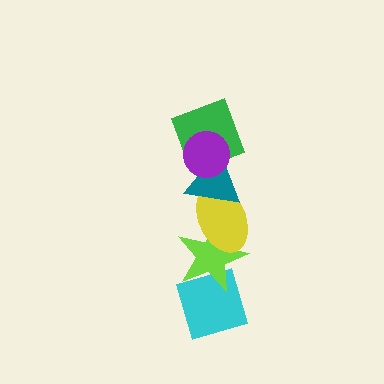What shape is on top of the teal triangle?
The green square is on top of the teal triangle.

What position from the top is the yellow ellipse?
The yellow ellipse is 4th from the top.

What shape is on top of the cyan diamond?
The lime star is on top of the cyan diamond.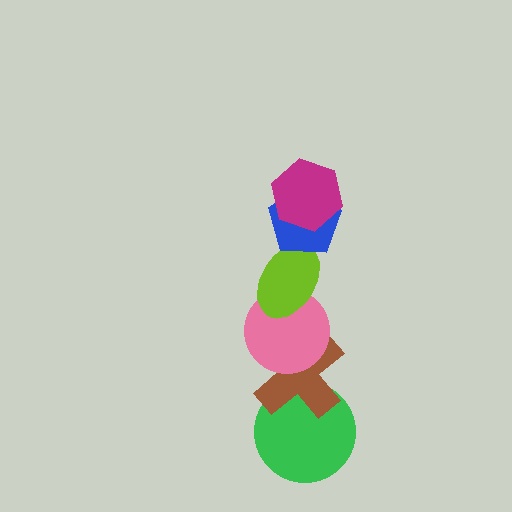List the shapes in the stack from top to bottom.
From top to bottom: the magenta hexagon, the blue pentagon, the lime ellipse, the pink circle, the brown cross, the green circle.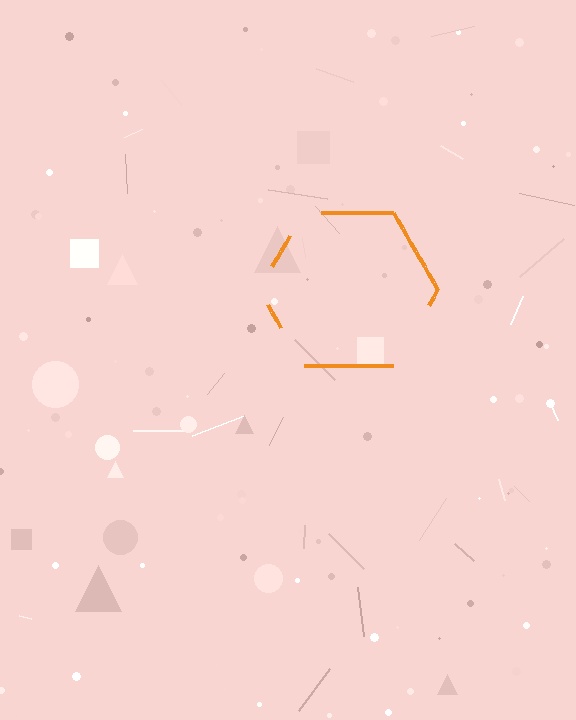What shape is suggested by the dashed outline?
The dashed outline suggests a hexagon.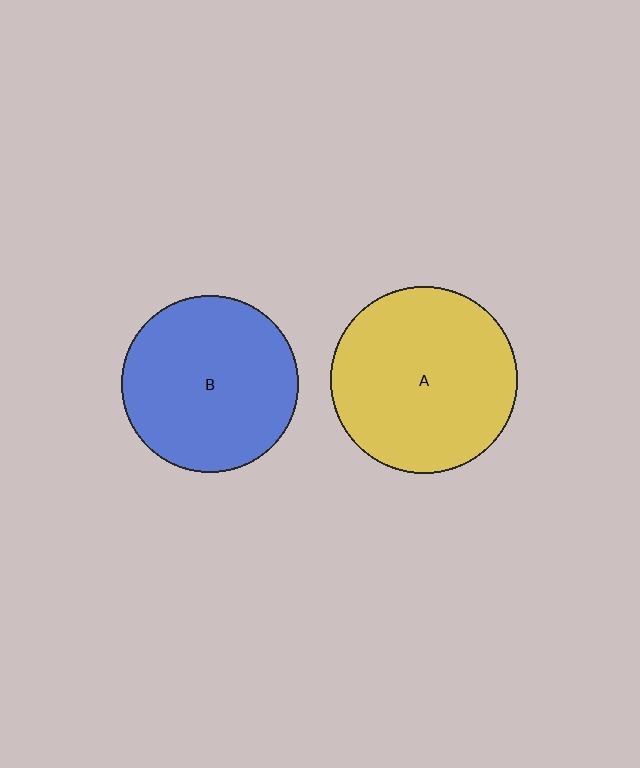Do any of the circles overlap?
No, none of the circles overlap.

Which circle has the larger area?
Circle A (yellow).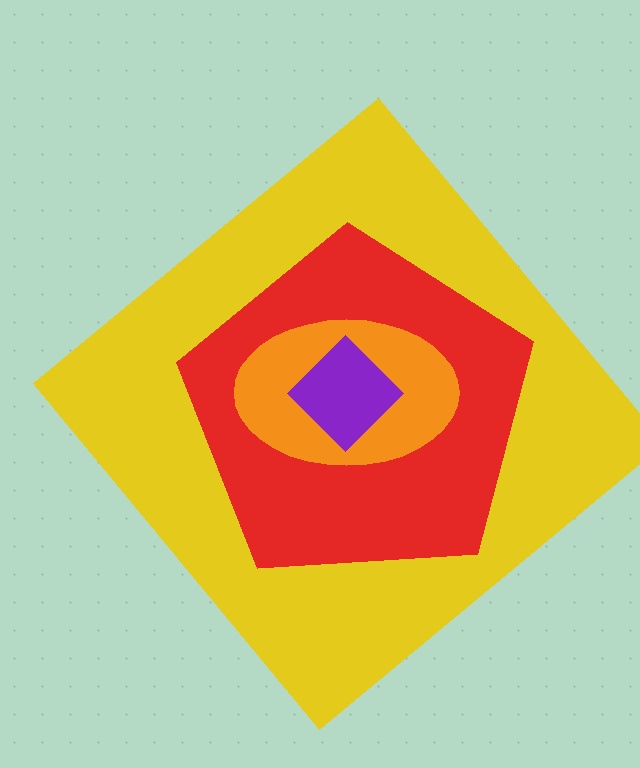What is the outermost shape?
The yellow diamond.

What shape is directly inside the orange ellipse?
The purple diamond.